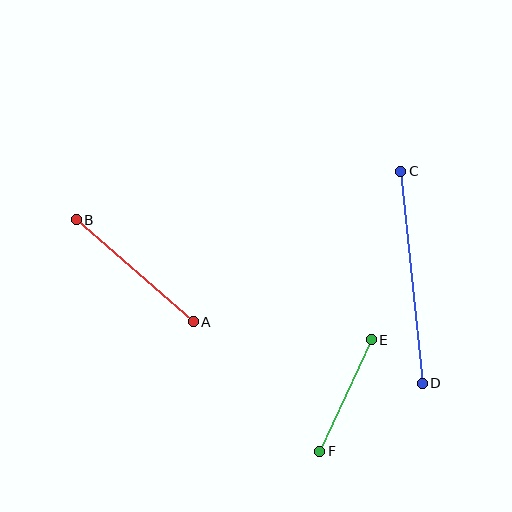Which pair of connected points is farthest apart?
Points C and D are farthest apart.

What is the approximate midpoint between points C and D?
The midpoint is at approximately (411, 277) pixels.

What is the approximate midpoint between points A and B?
The midpoint is at approximately (135, 271) pixels.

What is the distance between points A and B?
The distance is approximately 155 pixels.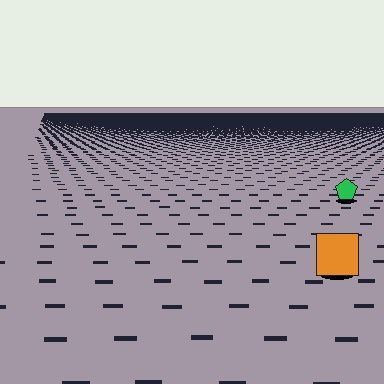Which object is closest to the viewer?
The orange square is closest. The texture marks near it are larger and more spread out.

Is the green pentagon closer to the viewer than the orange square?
No. The orange square is closer — you can tell from the texture gradient: the ground texture is coarser near it.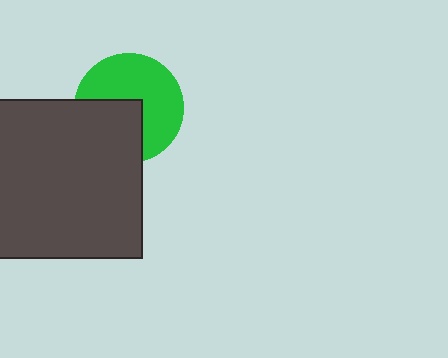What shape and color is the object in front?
The object in front is a dark gray square.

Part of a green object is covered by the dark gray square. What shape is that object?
It is a circle.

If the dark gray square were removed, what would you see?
You would see the complete green circle.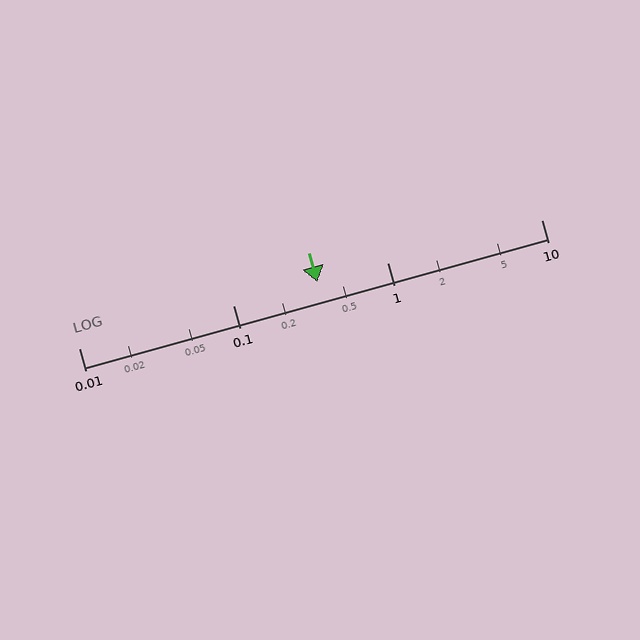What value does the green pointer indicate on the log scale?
The pointer indicates approximately 0.35.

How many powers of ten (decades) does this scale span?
The scale spans 3 decades, from 0.01 to 10.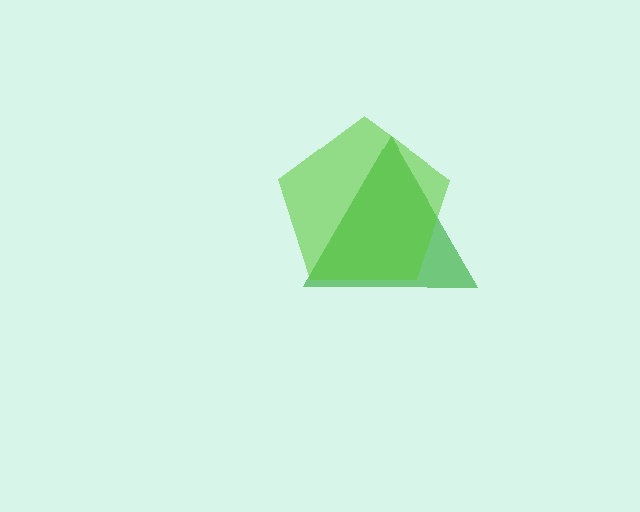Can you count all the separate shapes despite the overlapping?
Yes, there are 2 separate shapes.